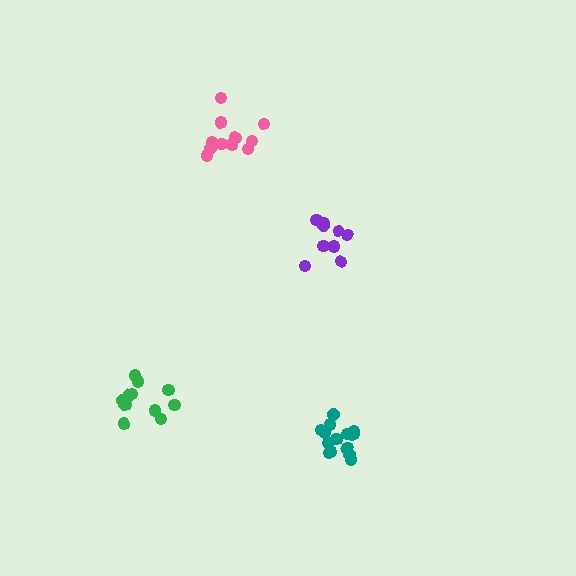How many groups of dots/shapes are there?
There are 4 groups.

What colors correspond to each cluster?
The clusters are colored: teal, pink, purple, green.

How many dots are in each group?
Group 1: 15 dots, Group 2: 11 dots, Group 3: 9 dots, Group 4: 12 dots (47 total).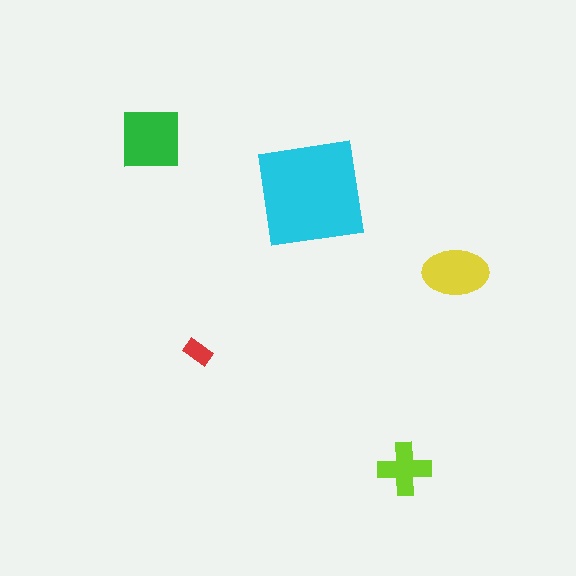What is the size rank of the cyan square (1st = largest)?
1st.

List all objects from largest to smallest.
The cyan square, the green square, the yellow ellipse, the lime cross, the red rectangle.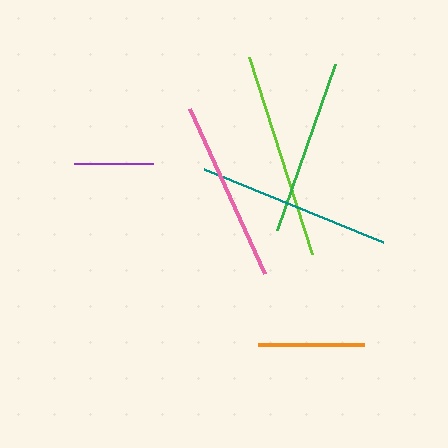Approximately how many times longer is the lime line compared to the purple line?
The lime line is approximately 2.6 times the length of the purple line.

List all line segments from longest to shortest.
From longest to shortest: lime, teal, pink, green, orange, purple.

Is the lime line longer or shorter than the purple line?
The lime line is longer than the purple line.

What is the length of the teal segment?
The teal segment is approximately 193 pixels long.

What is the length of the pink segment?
The pink segment is approximately 181 pixels long.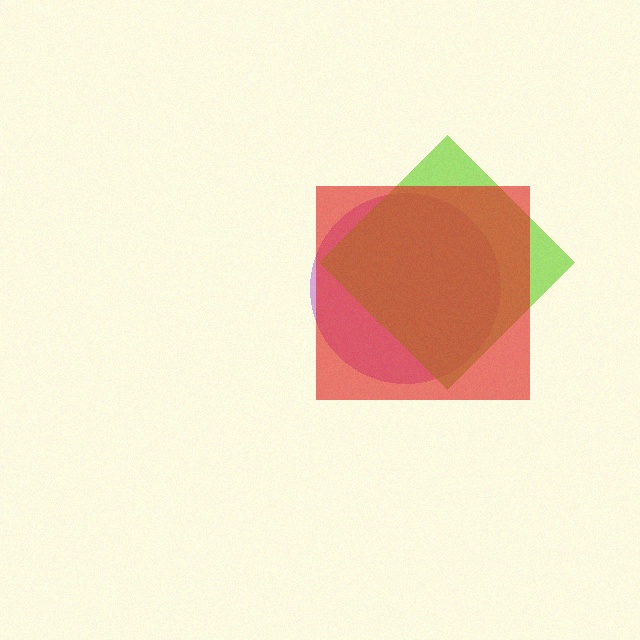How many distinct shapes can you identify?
There are 3 distinct shapes: a purple circle, a lime diamond, a red square.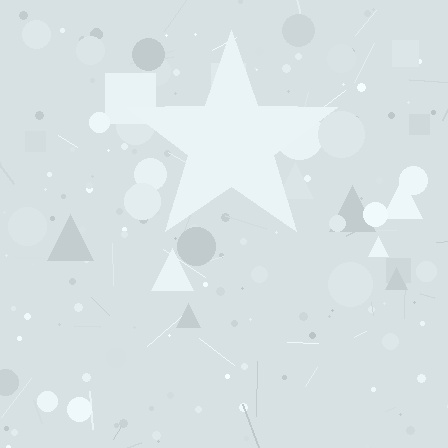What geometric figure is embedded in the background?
A star is embedded in the background.